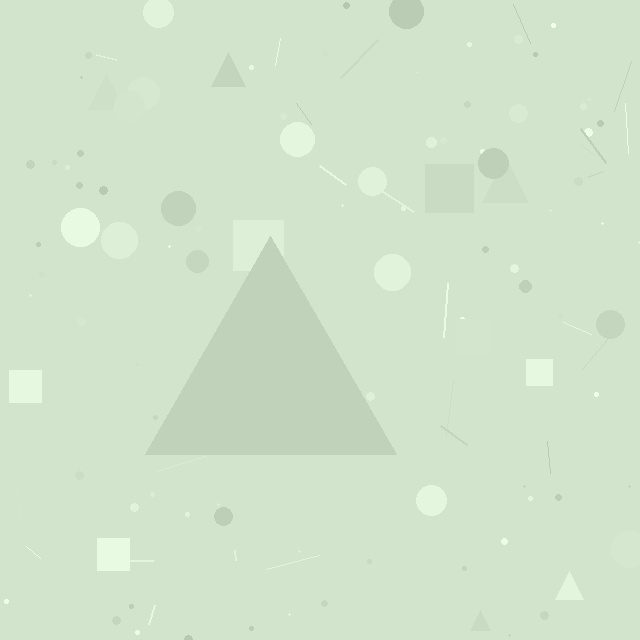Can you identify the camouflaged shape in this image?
The camouflaged shape is a triangle.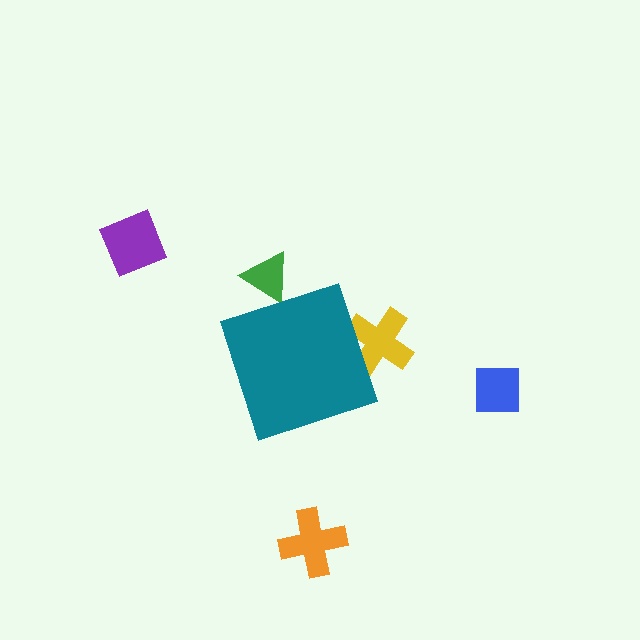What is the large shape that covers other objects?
A teal diamond.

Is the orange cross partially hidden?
No, the orange cross is fully visible.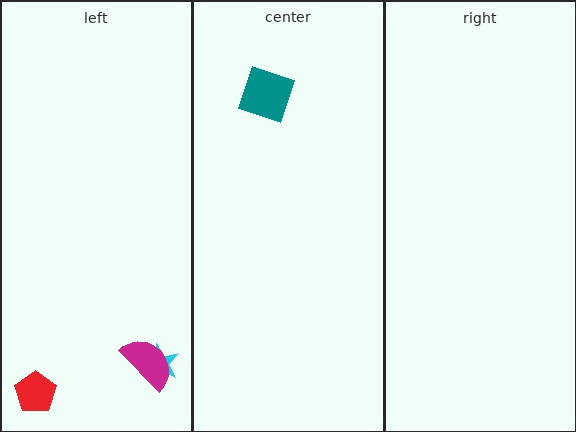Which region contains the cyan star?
The left region.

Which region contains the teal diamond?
The center region.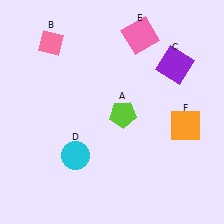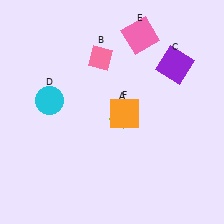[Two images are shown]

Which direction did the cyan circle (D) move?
The cyan circle (D) moved up.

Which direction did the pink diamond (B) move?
The pink diamond (B) moved right.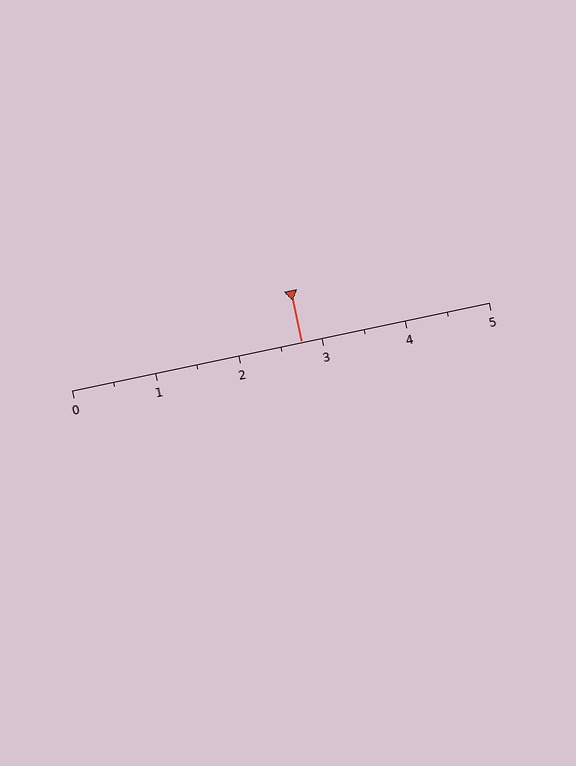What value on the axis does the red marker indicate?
The marker indicates approximately 2.8.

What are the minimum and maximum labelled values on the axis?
The axis runs from 0 to 5.